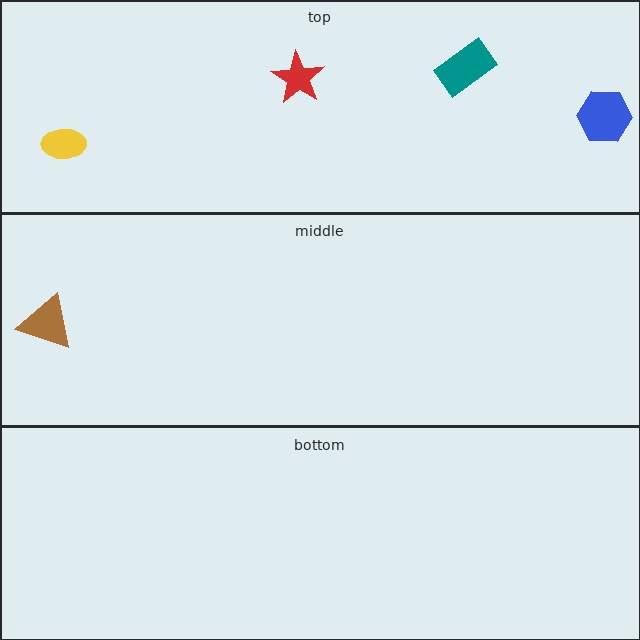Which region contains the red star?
The top region.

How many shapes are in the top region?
4.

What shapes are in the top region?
The teal rectangle, the blue hexagon, the yellow ellipse, the red star.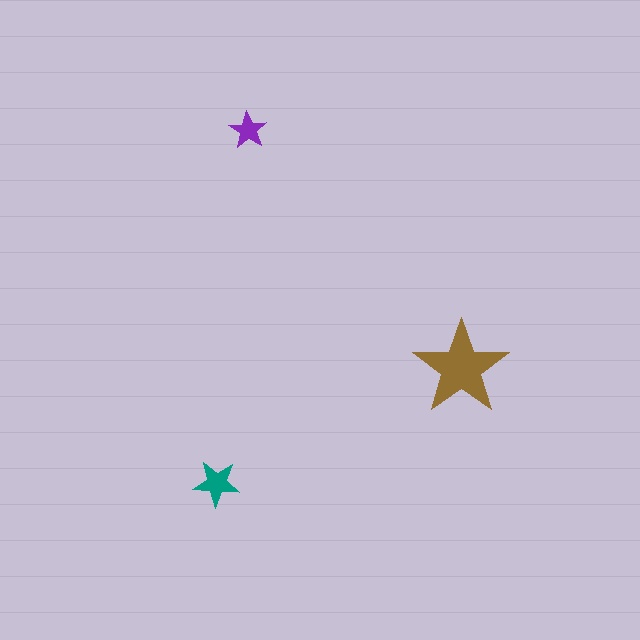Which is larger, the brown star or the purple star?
The brown one.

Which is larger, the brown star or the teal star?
The brown one.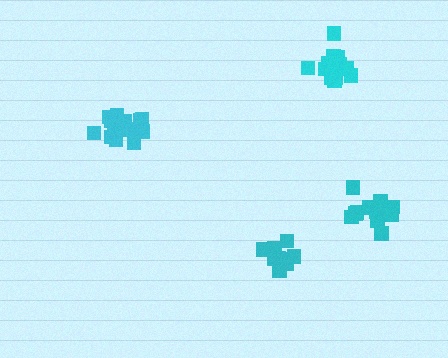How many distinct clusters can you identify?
There are 4 distinct clusters.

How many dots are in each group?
Group 1: 10 dots, Group 2: 14 dots, Group 3: 14 dots, Group 4: 11 dots (49 total).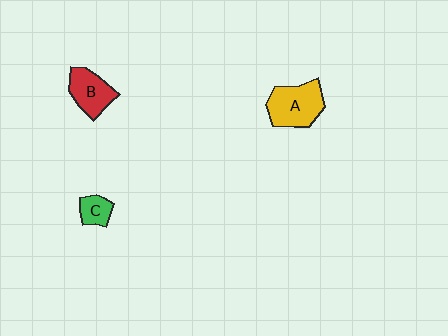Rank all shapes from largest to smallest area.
From largest to smallest: A (yellow), B (red), C (green).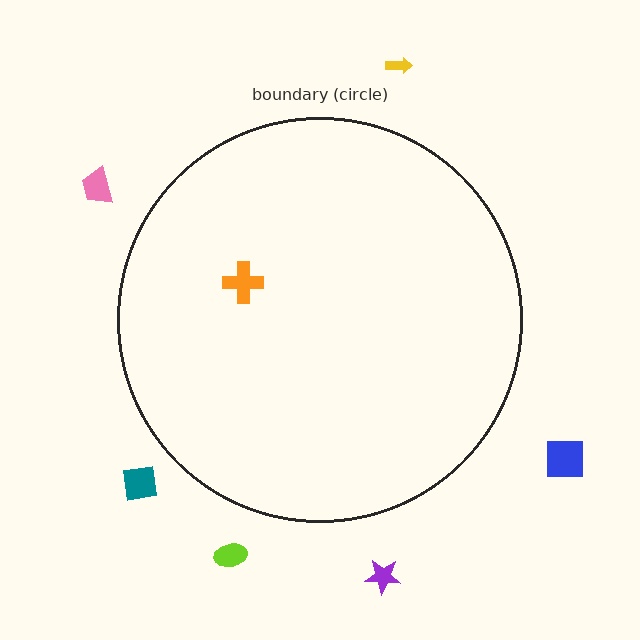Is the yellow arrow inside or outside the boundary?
Outside.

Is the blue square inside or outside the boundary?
Outside.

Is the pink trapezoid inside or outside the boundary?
Outside.